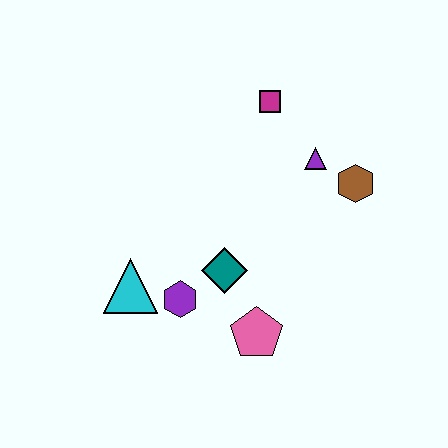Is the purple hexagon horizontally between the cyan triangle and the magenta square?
Yes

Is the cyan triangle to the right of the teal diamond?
No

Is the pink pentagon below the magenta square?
Yes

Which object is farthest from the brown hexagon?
The cyan triangle is farthest from the brown hexagon.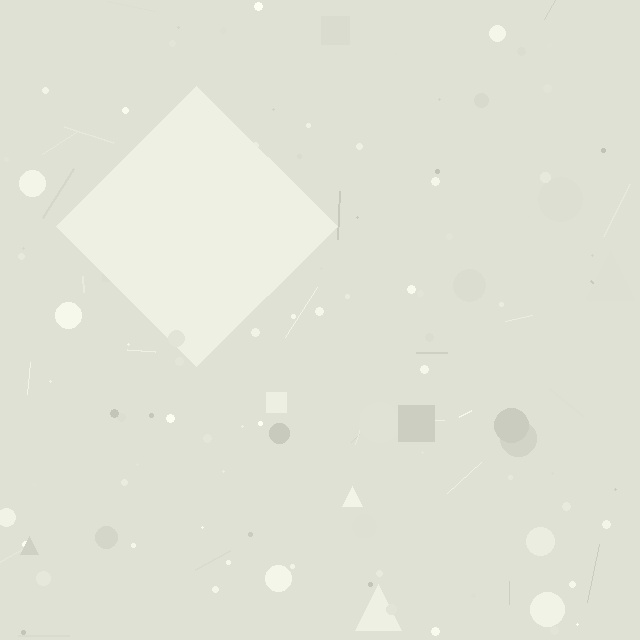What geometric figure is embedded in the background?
A diamond is embedded in the background.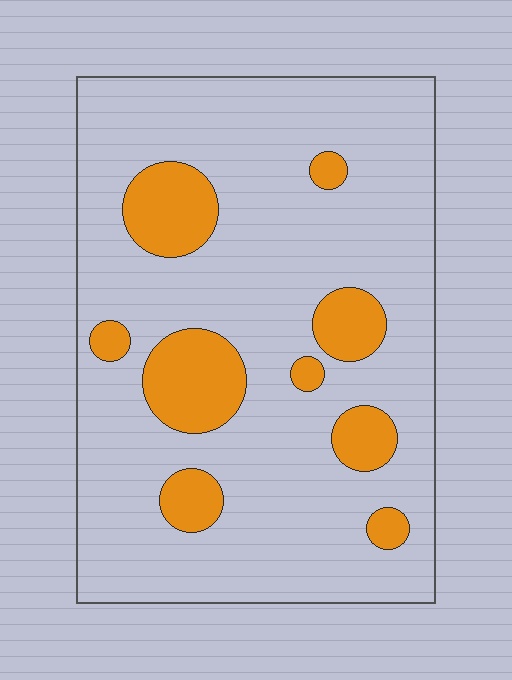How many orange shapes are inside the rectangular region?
9.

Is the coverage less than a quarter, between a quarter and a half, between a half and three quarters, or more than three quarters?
Less than a quarter.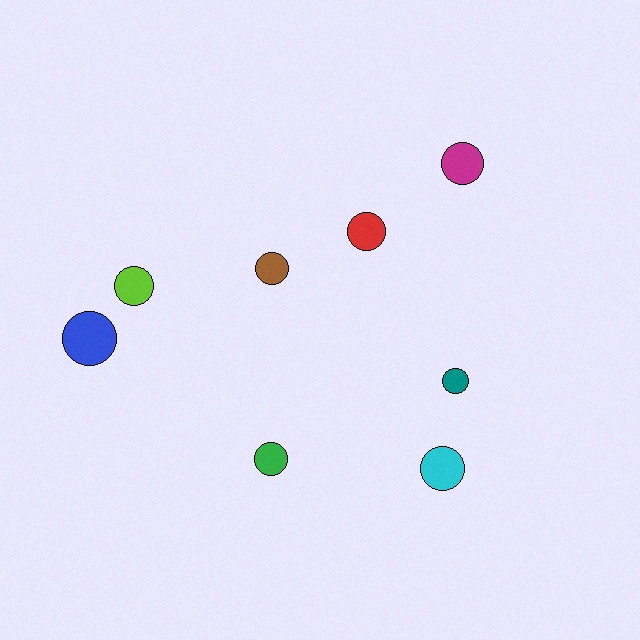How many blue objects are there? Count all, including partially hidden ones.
There is 1 blue object.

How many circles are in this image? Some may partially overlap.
There are 8 circles.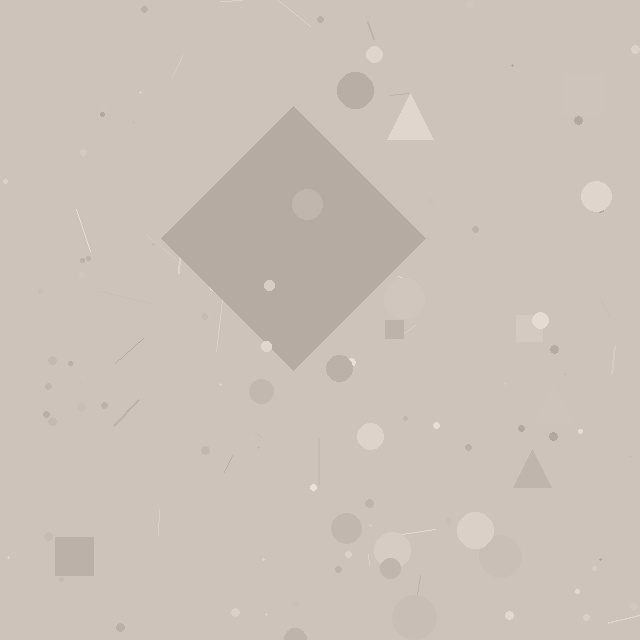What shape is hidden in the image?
A diamond is hidden in the image.